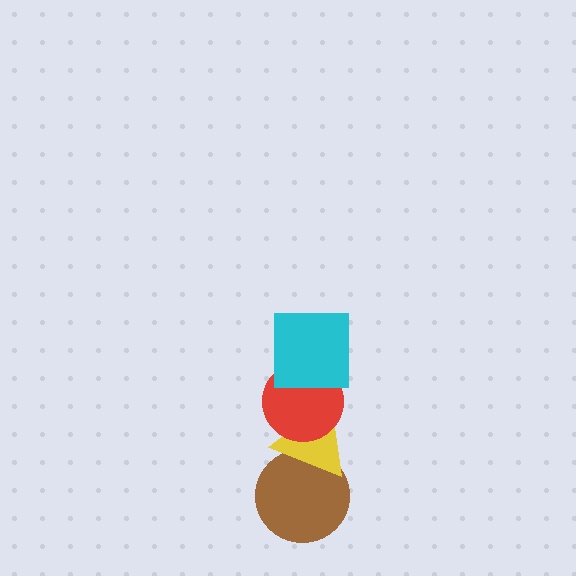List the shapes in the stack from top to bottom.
From top to bottom: the cyan square, the red circle, the yellow triangle, the brown circle.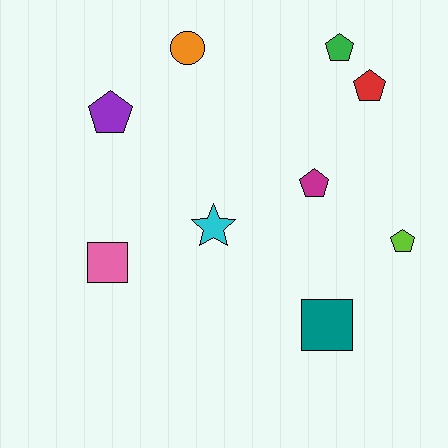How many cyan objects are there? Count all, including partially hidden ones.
There is 1 cyan object.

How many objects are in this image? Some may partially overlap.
There are 9 objects.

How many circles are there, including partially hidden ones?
There is 1 circle.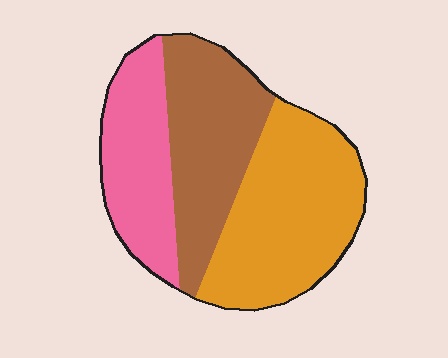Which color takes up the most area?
Orange, at roughly 40%.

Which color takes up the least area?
Pink, at roughly 25%.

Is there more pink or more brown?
Brown.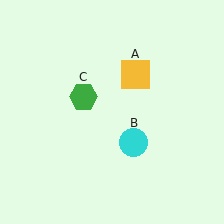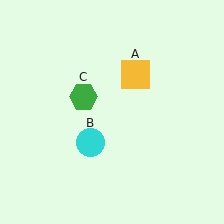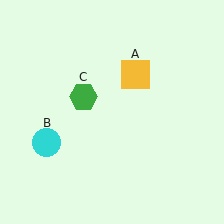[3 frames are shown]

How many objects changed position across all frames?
1 object changed position: cyan circle (object B).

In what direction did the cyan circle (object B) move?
The cyan circle (object B) moved left.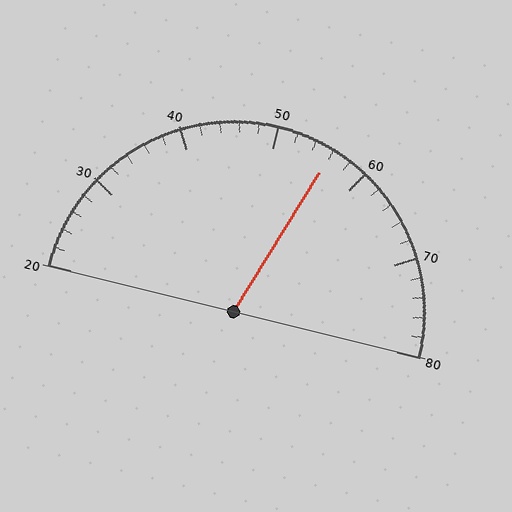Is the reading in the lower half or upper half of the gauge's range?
The reading is in the upper half of the range (20 to 80).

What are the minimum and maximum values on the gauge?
The gauge ranges from 20 to 80.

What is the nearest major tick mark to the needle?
The nearest major tick mark is 60.